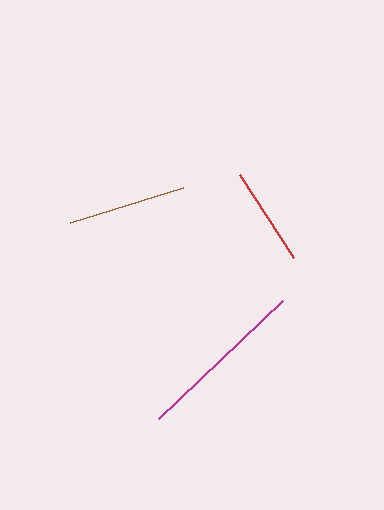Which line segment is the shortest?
The red line is the shortest at approximately 99 pixels.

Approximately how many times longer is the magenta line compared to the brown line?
The magenta line is approximately 1.4 times the length of the brown line.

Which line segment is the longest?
The magenta line is the longest at approximately 171 pixels.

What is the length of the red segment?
The red segment is approximately 99 pixels long.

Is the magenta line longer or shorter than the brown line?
The magenta line is longer than the brown line.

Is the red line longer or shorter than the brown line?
The brown line is longer than the red line.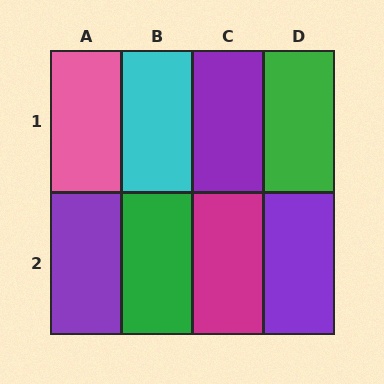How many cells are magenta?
1 cell is magenta.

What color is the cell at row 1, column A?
Pink.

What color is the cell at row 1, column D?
Green.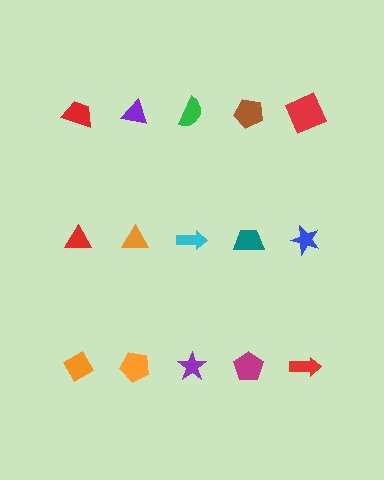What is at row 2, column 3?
A cyan arrow.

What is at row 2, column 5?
A blue star.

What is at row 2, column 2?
An orange triangle.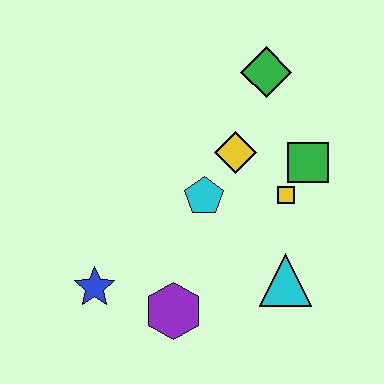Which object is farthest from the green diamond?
The blue star is farthest from the green diamond.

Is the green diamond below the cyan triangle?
No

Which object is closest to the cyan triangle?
The yellow square is closest to the cyan triangle.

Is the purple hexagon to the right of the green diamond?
No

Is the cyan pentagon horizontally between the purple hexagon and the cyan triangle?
Yes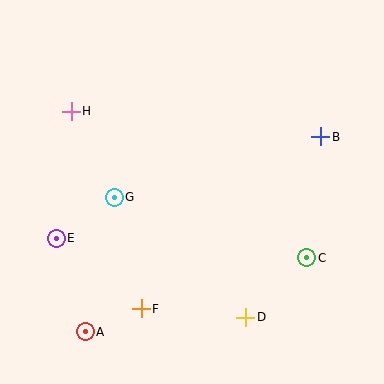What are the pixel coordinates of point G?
Point G is at (114, 197).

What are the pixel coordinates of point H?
Point H is at (71, 111).